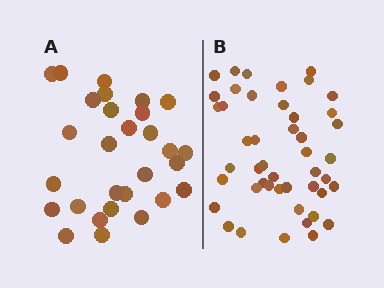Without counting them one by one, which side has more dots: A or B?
Region B (the right region) has more dots.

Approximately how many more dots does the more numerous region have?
Region B has approximately 15 more dots than region A.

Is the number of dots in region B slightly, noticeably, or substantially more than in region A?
Region B has substantially more. The ratio is roughly 1.6 to 1.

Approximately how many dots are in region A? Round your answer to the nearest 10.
About 30 dots. (The exact count is 29, which rounds to 30.)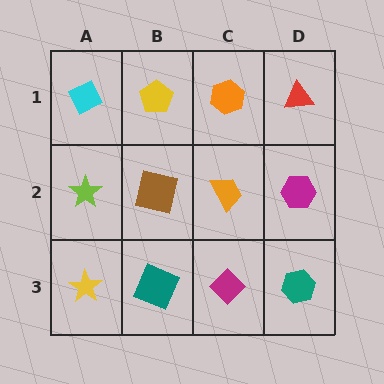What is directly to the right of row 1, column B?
An orange hexagon.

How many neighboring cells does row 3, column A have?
2.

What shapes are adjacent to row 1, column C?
An orange trapezoid (row 2, column C), a yellow pentagon (row 1, column B), a red triangle (row 1, column D).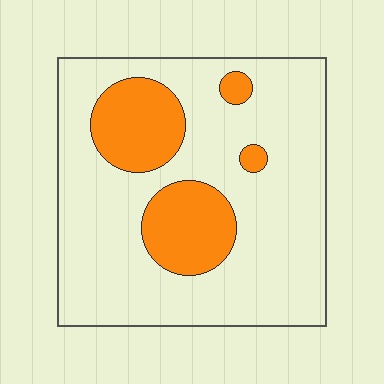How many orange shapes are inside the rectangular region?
4.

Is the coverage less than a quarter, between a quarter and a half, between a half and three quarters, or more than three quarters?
Less than a quarter.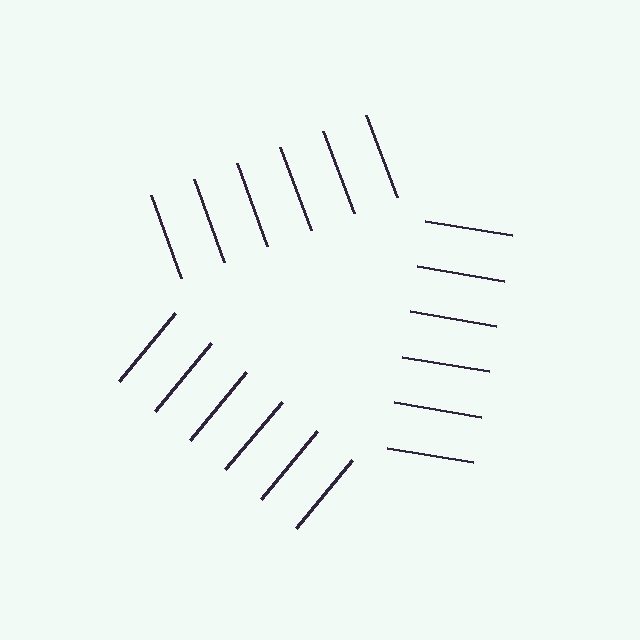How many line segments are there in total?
18 — 6 along each of the 3 edges.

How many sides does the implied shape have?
3 sides — the line-ends trace a triangle.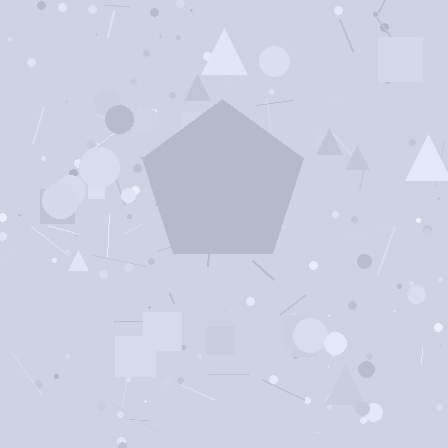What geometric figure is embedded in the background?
A pentagon is embedded in the background.